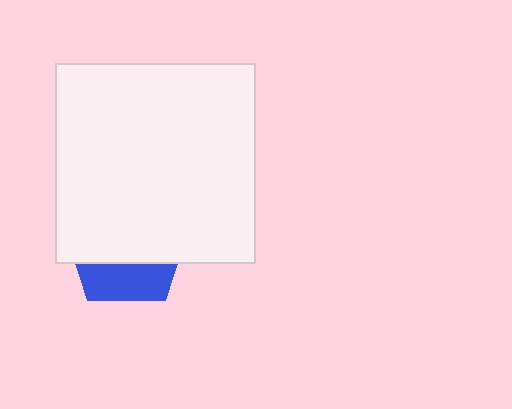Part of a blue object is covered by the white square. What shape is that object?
It is a pentagon.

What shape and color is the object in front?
The object in front is a white square.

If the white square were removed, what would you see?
You would see the complete blue pentagon.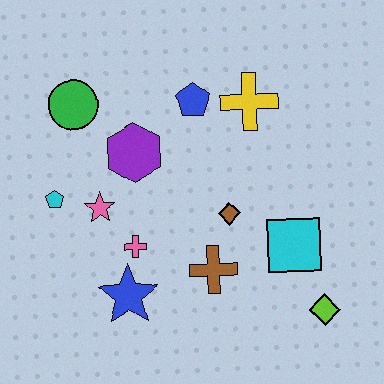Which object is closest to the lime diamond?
The cyan square is closest to the lime diamond.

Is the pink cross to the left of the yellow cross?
Yes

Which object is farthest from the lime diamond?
The green circle is farthest from the lime diamond.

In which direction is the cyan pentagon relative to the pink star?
The cyan pentagon is to the left of the pink star.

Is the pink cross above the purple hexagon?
No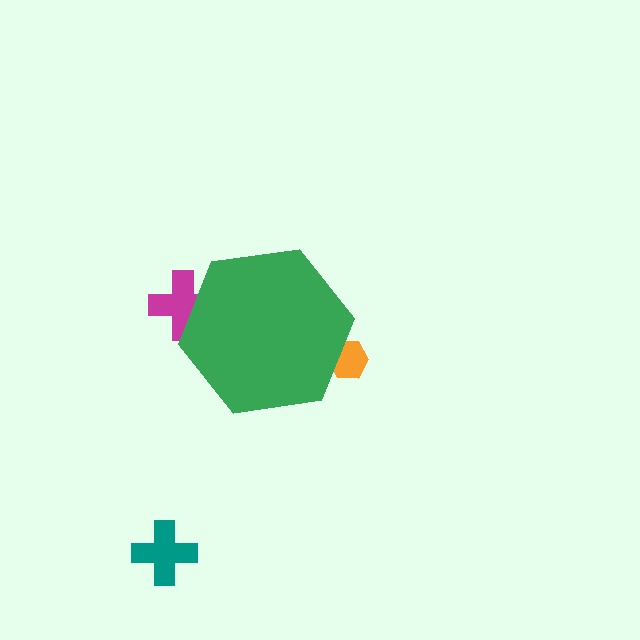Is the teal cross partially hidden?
No, the teal cross is fully visible.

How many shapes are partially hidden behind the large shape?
2 shapes are partially hidden.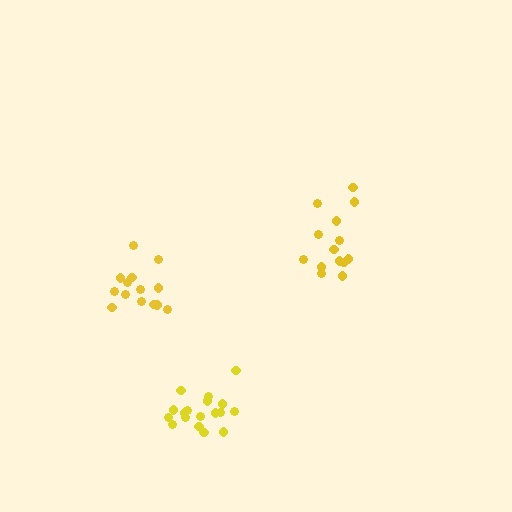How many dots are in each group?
Group 1: 14 dots, Group 2: 15 dots, Group 3: 18 dots (47 total).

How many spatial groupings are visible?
There are 3 spatial groupings.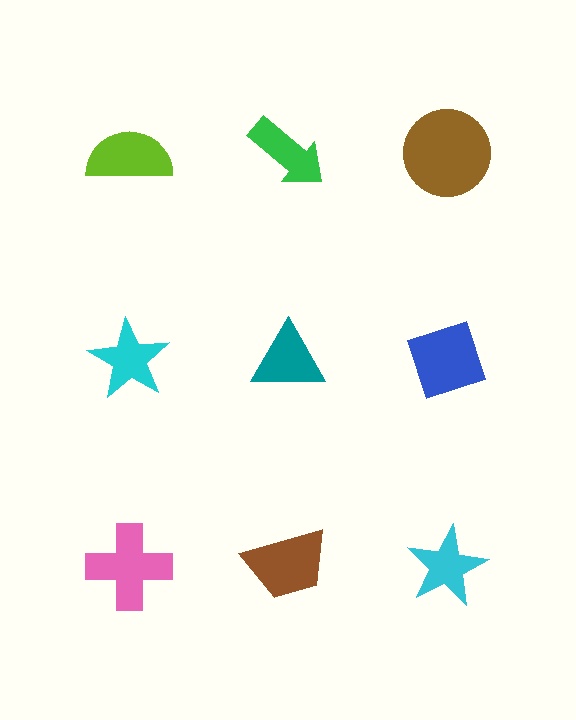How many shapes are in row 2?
3 shapes.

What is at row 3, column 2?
A brown trapezoid.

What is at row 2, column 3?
A blue diamond.